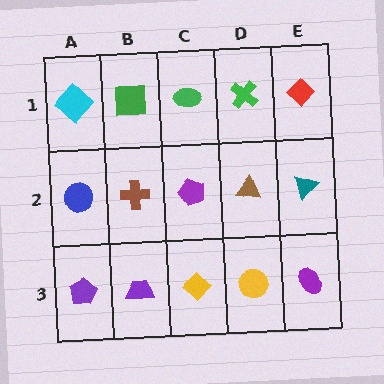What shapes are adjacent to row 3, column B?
A brown cross (row 2, column B), a purple pentagon (row 3, column A), a yellow diamond (row 3, column C).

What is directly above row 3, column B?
A brown cross.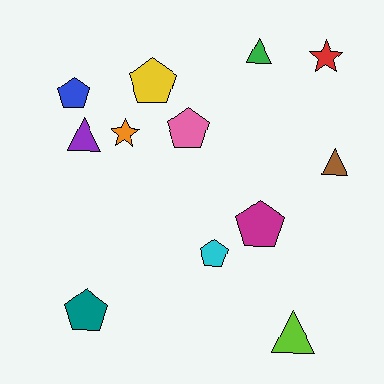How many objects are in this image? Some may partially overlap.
There are 12 objects.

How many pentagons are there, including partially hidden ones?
There are 6 pentagons.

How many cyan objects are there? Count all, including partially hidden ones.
There is 1 cyan object.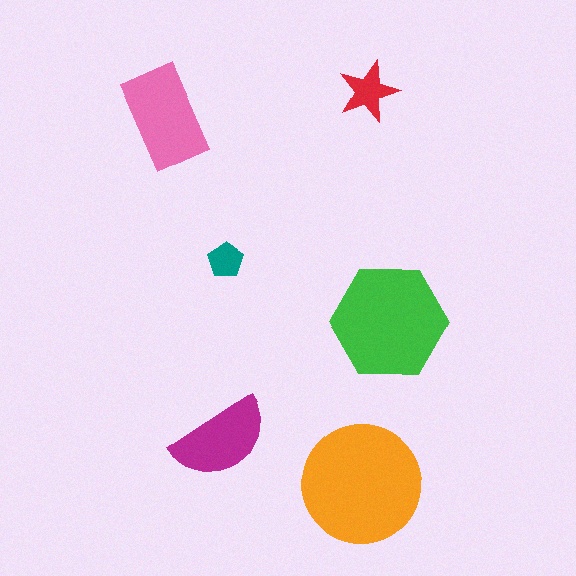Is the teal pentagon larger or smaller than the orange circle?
Smaller.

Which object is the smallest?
The teal pentagon.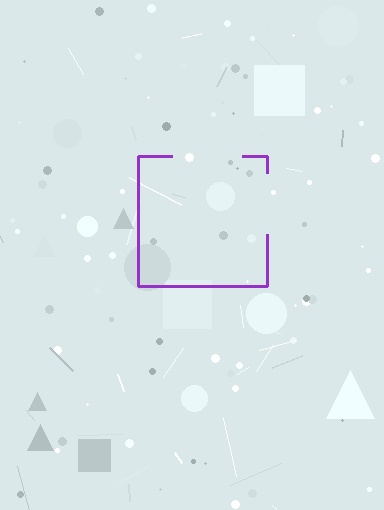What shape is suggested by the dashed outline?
The dashed outline suggests a square.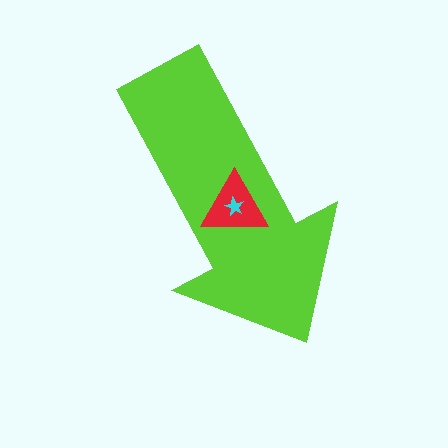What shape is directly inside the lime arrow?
The red triangle.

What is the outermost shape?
The lime arrow.